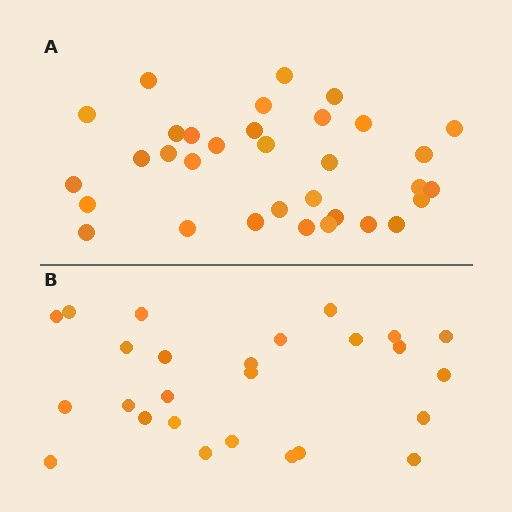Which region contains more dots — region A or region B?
Region A (the top region) has more dots.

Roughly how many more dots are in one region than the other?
Region A has roughly 8 or so more dots than region B.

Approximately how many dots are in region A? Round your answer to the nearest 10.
About 30 dots. (The exact count is 33, which rounds to 30.)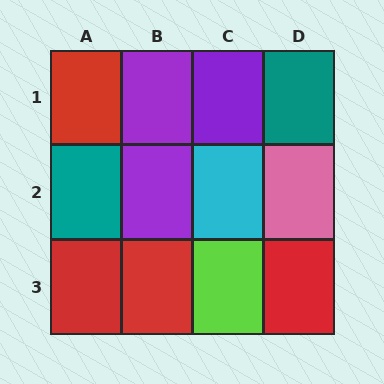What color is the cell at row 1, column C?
Purple.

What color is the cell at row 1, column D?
Teal.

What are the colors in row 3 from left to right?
Red, red, lime, red.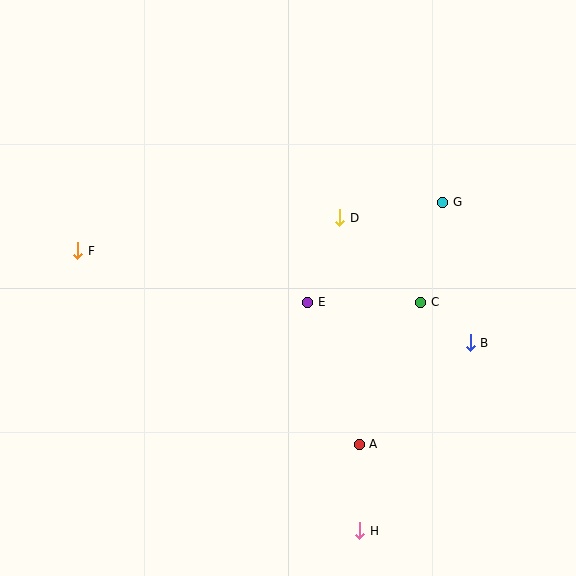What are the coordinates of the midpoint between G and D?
The midpoint between G and D is at (391, 210).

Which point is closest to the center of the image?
Point E at (308, 302) is closest to the center.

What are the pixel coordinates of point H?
Point H is at (360, 531).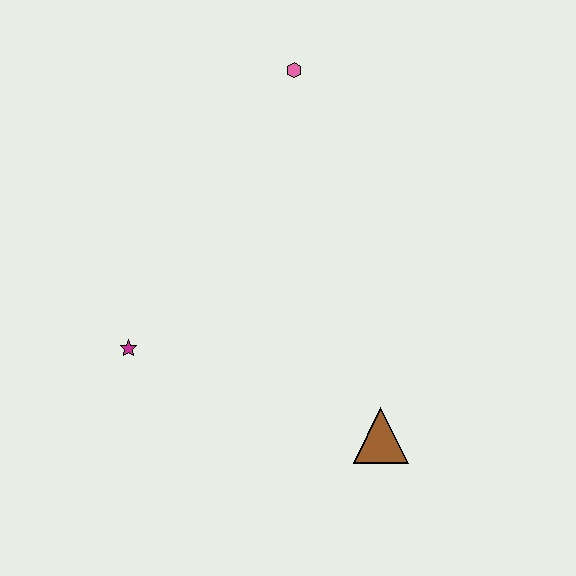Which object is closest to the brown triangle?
The magenta star is closest to the brown triangle.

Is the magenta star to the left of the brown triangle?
Yes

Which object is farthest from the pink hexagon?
The brown triangle is farthest from the pink hexagon.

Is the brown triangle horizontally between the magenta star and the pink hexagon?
No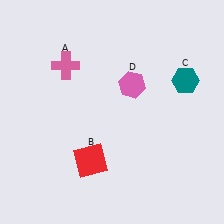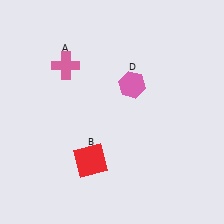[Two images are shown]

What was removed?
The teal hexagon (C) was removed in Image 2.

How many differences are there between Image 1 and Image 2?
There is 1 difference between the two images.